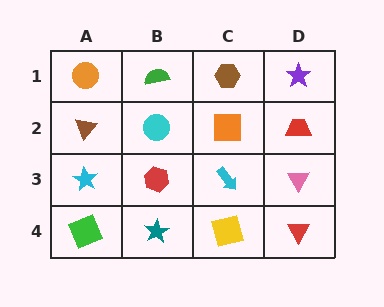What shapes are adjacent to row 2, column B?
A green semicircle (row 1, column B), a red hexagon (row 3, column B), a brown triangle (row 2, column A), an orange square (row 2, column C).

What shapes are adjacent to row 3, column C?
An orange square (row 2, column C), a yellow square (row 4, column C), a red hexagon (row 3, column B), a pink triangle (row 3, column D).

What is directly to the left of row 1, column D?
A brown hexagon.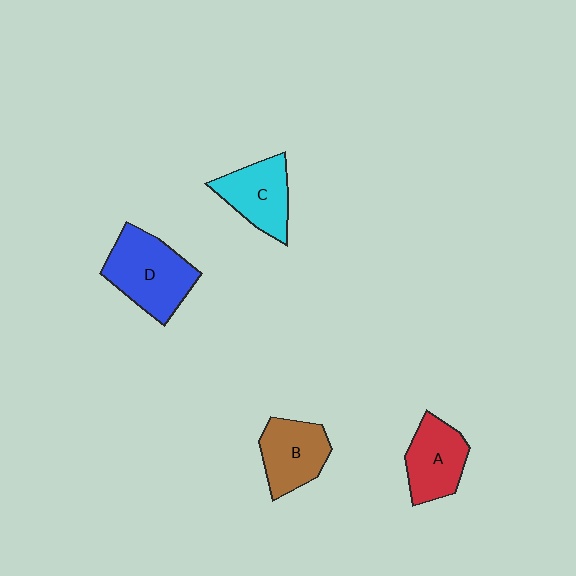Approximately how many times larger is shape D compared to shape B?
Approximately 1.3 times.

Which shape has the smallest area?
Shape A (red).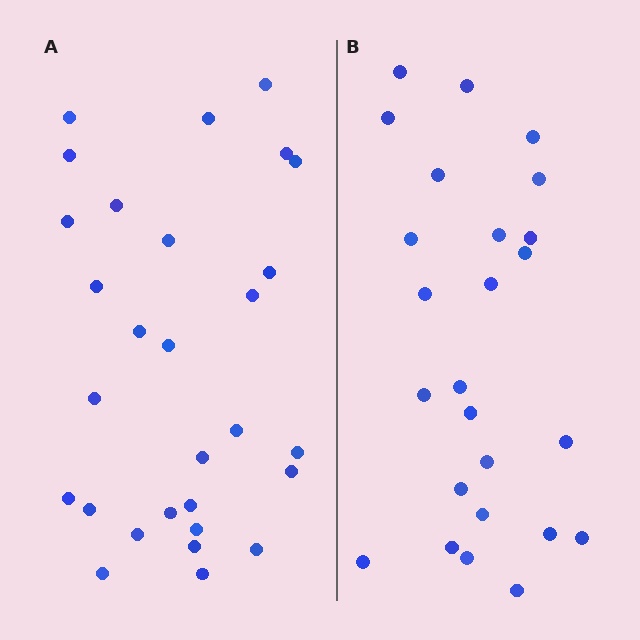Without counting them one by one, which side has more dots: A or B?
Region A (the left region) has more dots.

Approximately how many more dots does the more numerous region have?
Region A has about 4 more dots than region B.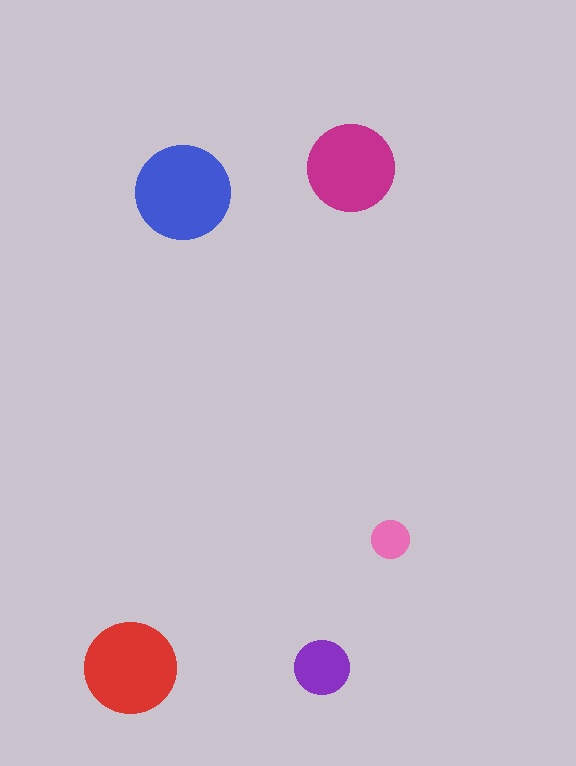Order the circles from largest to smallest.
the blue one, the red one, the magenta one, the purple one, the pink one.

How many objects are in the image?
There are 5 objects in the image.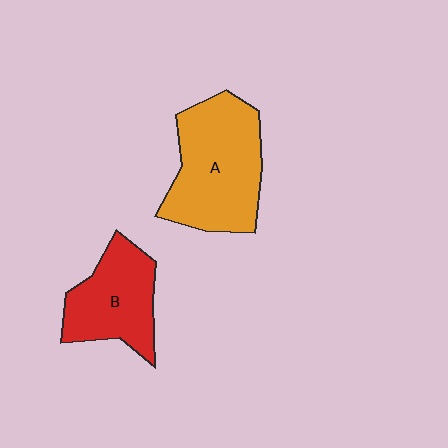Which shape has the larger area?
Shape A (orange).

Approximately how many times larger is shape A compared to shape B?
Approximately 1.4 times.